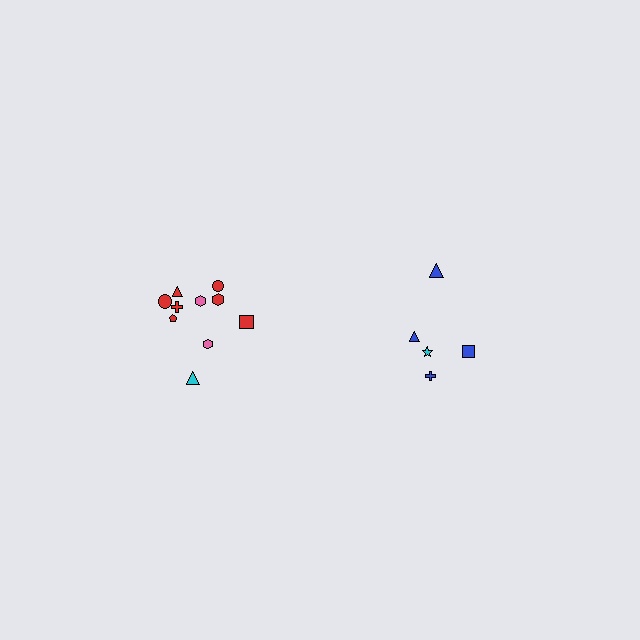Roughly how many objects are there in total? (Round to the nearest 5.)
Roughly 15 objects in total.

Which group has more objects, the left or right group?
The left group.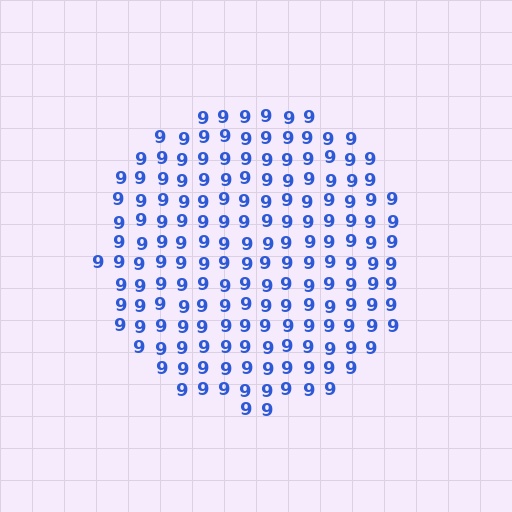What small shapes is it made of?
It is made of small digit 9's.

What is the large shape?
The large shape is a circle.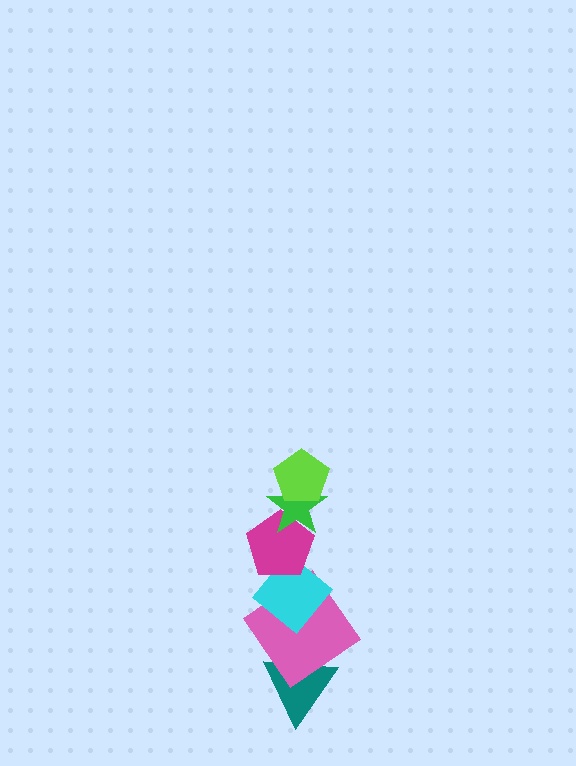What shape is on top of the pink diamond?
The cyan diamond is on top of the pink diamond.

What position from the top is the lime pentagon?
The lime pentagon is 1st from the top.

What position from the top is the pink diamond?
The pink diamond is 5th from the top.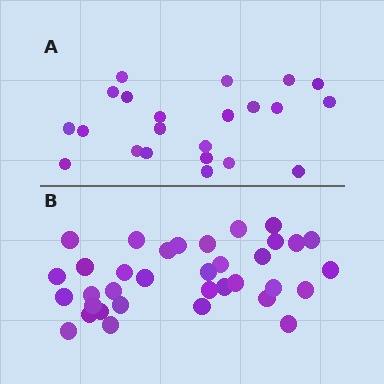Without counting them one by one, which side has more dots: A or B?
Region B (the bottom region) has more dots.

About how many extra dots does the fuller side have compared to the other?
Region B has approximately 15 more dots than region A.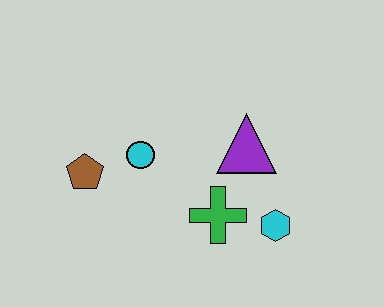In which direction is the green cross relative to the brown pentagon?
The green cross is to the right of the brown pentagon.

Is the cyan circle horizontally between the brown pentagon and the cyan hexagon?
Yes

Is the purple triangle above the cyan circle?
Yes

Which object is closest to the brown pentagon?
The cyan circle is closest to the brown pentagon.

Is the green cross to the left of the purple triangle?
Yes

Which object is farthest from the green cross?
The brown pentagon is farthest from the green cross.